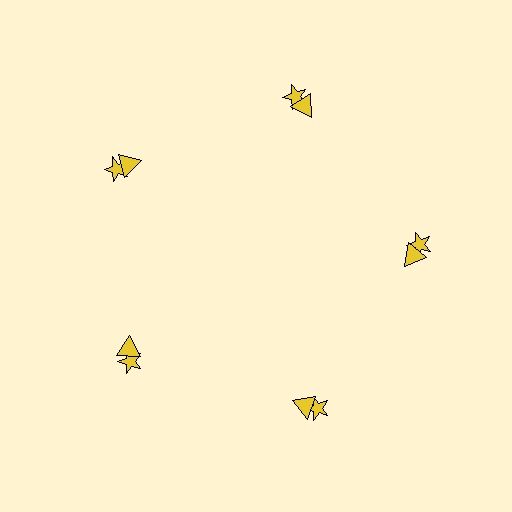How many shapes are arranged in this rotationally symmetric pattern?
There are 10 shapes, arranged in 5 groups of 2.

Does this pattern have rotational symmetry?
Yes, this pattern has 5-fold rotational symmetry. It looks the same after rotating 72 degrees around the center.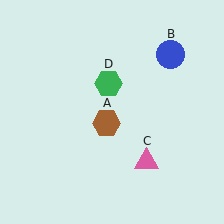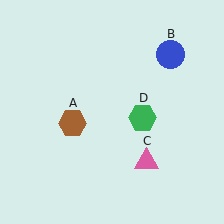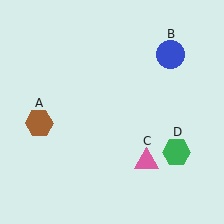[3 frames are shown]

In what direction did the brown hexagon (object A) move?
The brown hexagon (object A) moved left.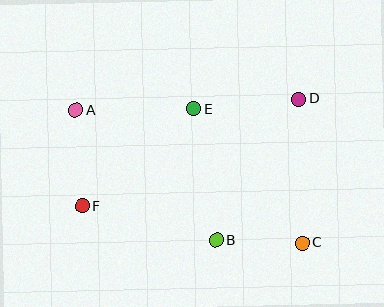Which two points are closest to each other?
Points B and C are closest to each other.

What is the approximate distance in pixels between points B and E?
The distance between B and E is approximately 134 pixels.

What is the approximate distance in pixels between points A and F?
The distance between A and F is approximately 96 pixels.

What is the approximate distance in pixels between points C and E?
The distance between C and E is approximately 173 pixels.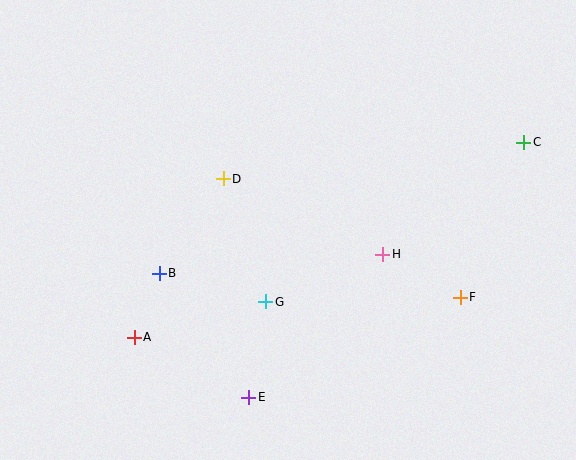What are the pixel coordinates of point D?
Point D is at (223, 179).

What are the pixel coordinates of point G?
Point G is at (266, 302).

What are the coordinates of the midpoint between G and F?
The midpoint between G and F is at (363, 299).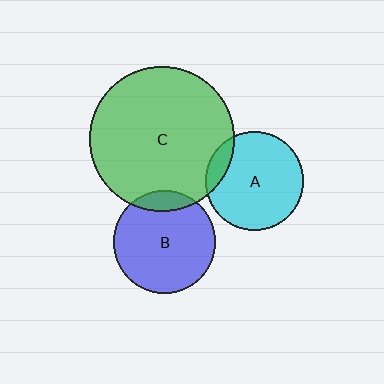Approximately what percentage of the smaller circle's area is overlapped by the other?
Approximately 10%.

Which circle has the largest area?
Circle C (green).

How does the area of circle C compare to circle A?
Approximately 2.2 times.